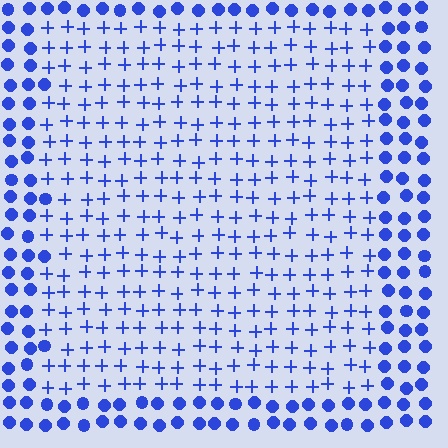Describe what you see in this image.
The image is filled with small blue elements arranged in a uniform grid. A rectangle-shaped region contains plus signs, while the surrounding area contains circles. The boundary is defined purely by the change in element shape.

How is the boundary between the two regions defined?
The boundary is defined by a change in element shape: plus signs inside vs. circles outside. All elements share the same color and spacing.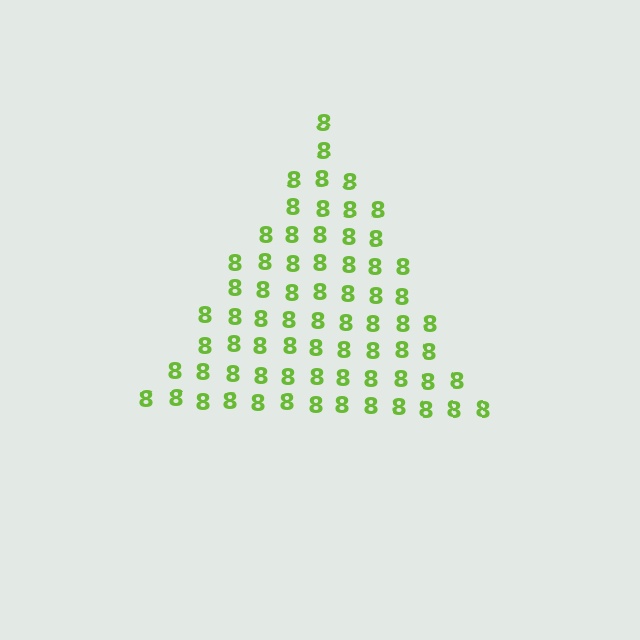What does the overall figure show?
The overall figure shows a triangle.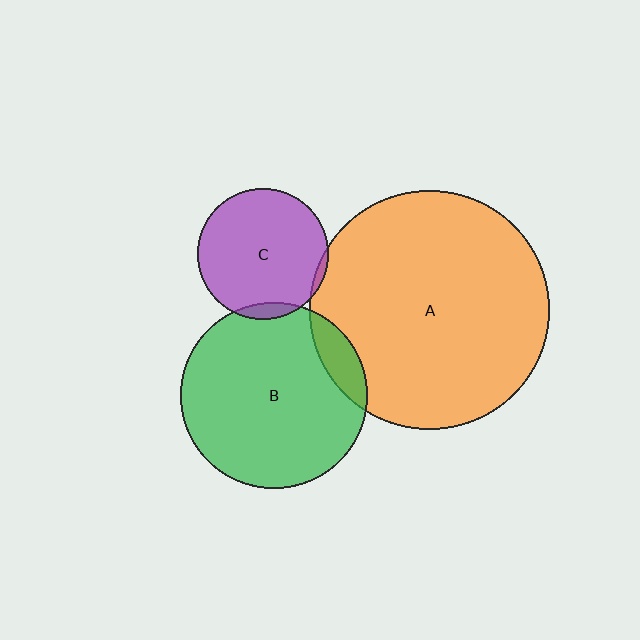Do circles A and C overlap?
Yes.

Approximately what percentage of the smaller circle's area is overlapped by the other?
Approximately 5%.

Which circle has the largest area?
Circle A (orange).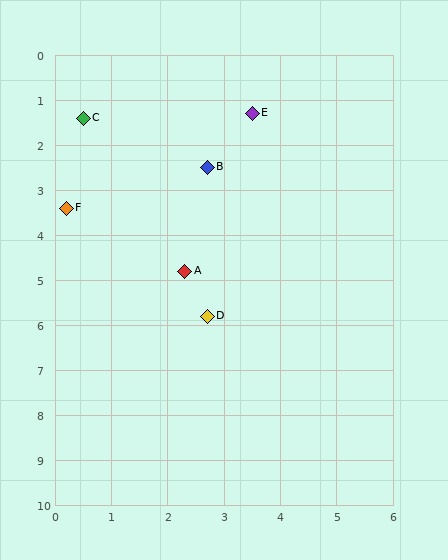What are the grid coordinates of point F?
Point F is at approximately (0.2, 3.4).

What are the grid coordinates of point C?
Point C is at approximately (0.5, 1.4).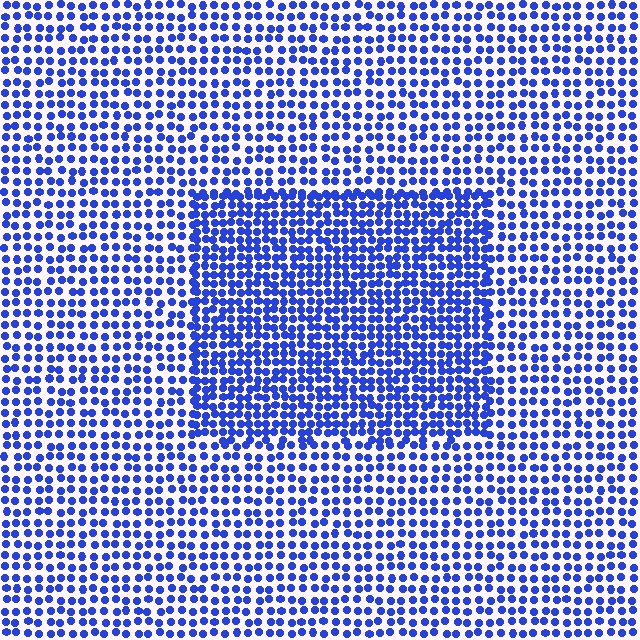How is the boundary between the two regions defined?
The boundary is defined by a change in element density (approximately 1.6x ratio). All elements are the same color, size, and shape.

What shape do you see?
I see a rectangle.